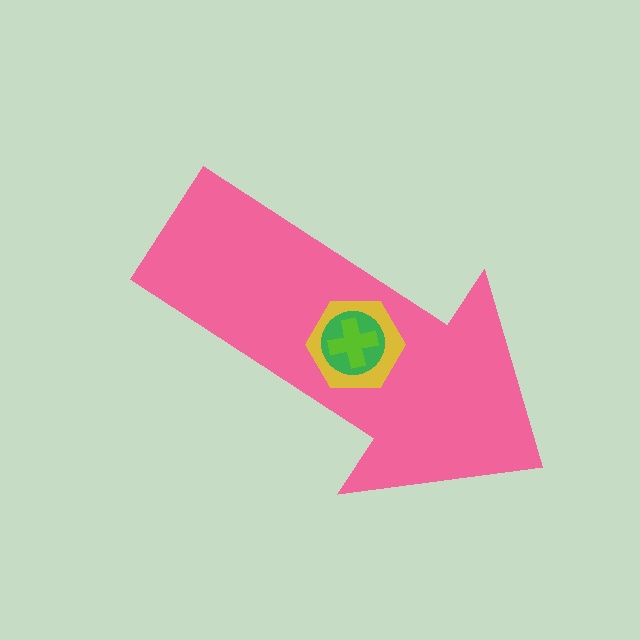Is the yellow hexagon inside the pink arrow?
Yes.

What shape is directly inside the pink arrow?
The yellow hexagon.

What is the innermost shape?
The lime cross.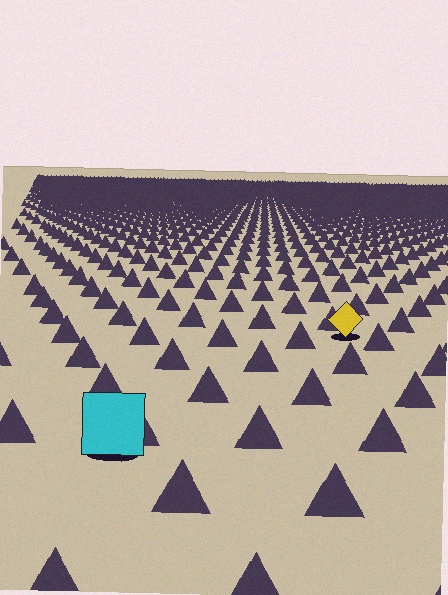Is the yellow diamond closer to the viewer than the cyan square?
No. The cyan square is closer — you can tell from the texture gradient: the ground texture is coarser near it.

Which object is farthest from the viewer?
The yellow diamond is farthest from the viewer. It appears smaller and the ground texture around it is denser.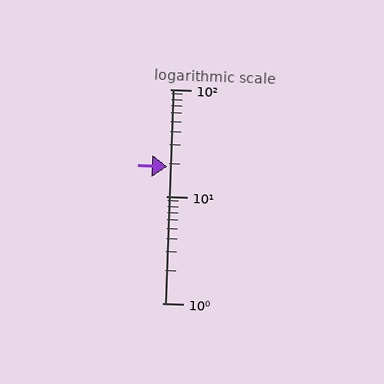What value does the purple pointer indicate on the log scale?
The pointer indicates approximately 19.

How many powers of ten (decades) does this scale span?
The scale spans 2 decades, from 1 to 100.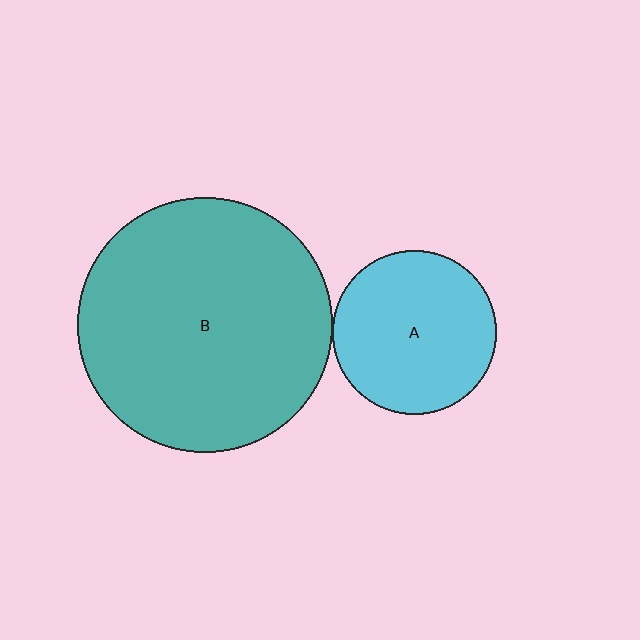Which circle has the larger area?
Circle B (teal).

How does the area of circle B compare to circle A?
Approximately 2.4 times.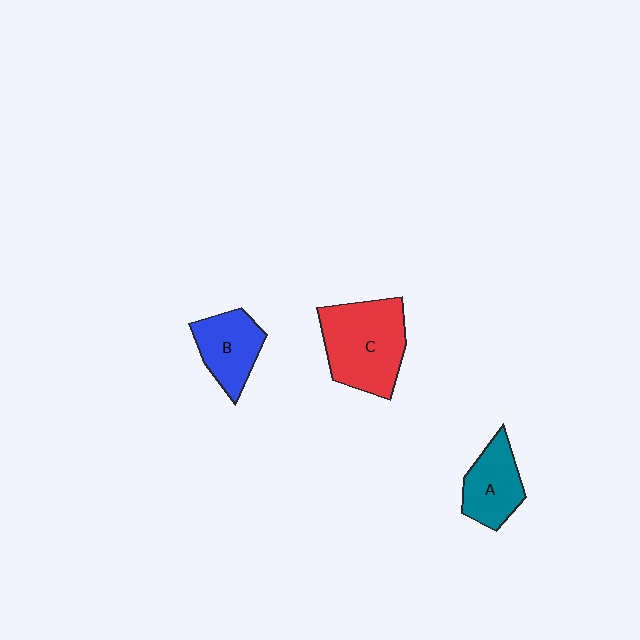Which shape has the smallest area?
Shape A (teal).